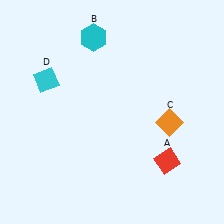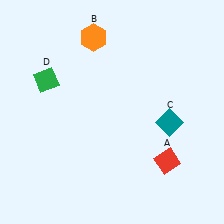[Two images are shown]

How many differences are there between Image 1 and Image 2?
There are 3 differences between the two images.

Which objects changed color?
B changed from cyan to orange. C changed from orange to teal. D changed from cyan to green.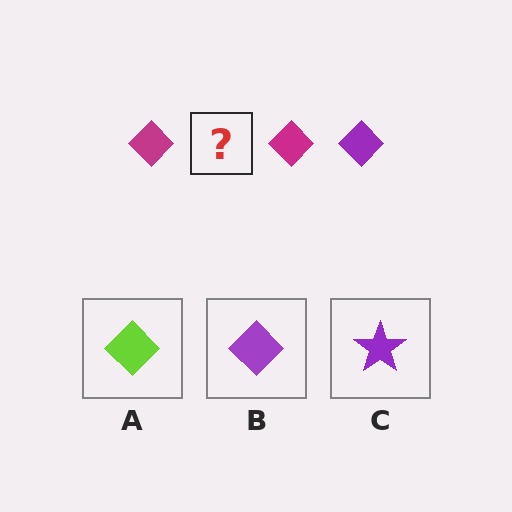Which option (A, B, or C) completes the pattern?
B.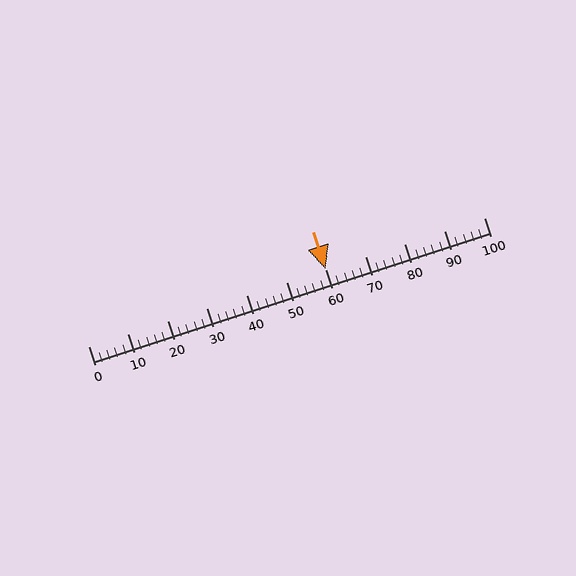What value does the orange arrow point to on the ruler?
The orange arrow points to approximately 60.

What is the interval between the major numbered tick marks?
The major tick marks are spaced 10 units apart.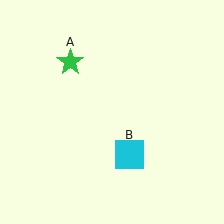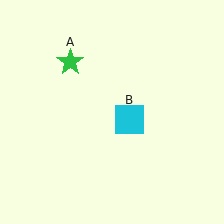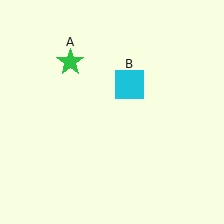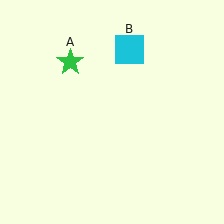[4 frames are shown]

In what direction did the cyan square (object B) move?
The cyan square (object B) moved up.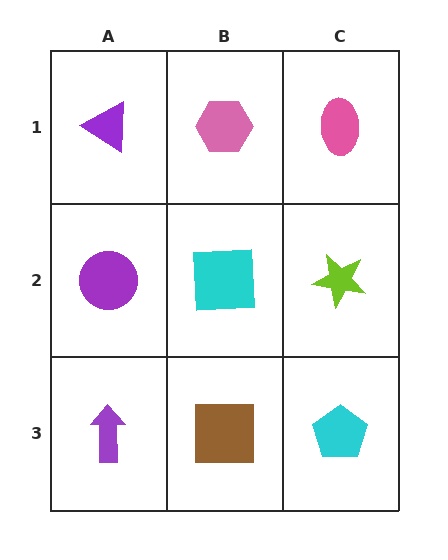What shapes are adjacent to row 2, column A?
A purple triangle (row 1, column A), a purple arrow (row 3, column A), a cyan square (row 2, column B).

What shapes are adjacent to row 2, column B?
A pink hexagon (row 1, column B), a brown square (row 3, column B), a purple circle (row 2, column A), a lime star (row 2, column C).